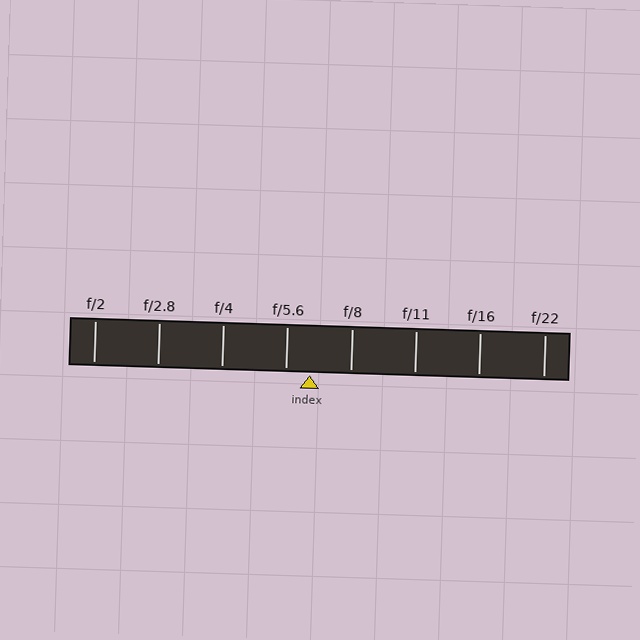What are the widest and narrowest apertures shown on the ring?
The widest aperture shown is f/2 and the narrowest is f/22.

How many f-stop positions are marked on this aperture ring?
There are 8 f-stop positions marked.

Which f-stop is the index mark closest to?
The index mark is closest to f/5.6.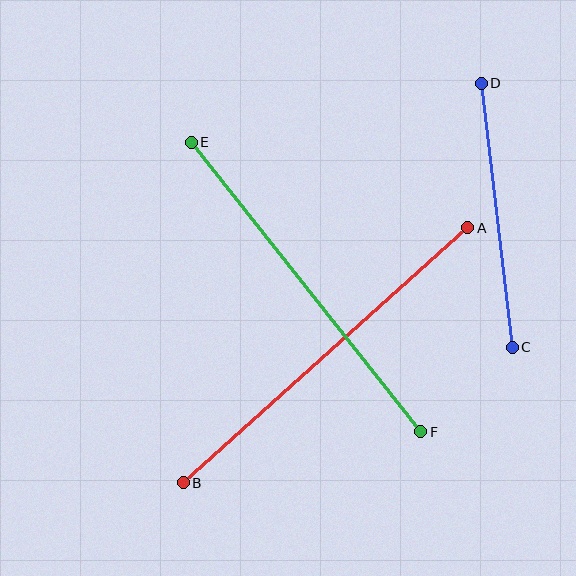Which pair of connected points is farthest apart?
Points A and B are farthest apart.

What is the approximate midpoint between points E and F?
The midpoint is at approximately (306, 287) pixels.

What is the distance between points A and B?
The distance is approximately 382 pixels.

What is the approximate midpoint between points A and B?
The midpoint is at approximately (325, 355) pixels.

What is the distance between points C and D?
The distance is approximately 266 pixels.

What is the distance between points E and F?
The distance is approximately 369 pixels.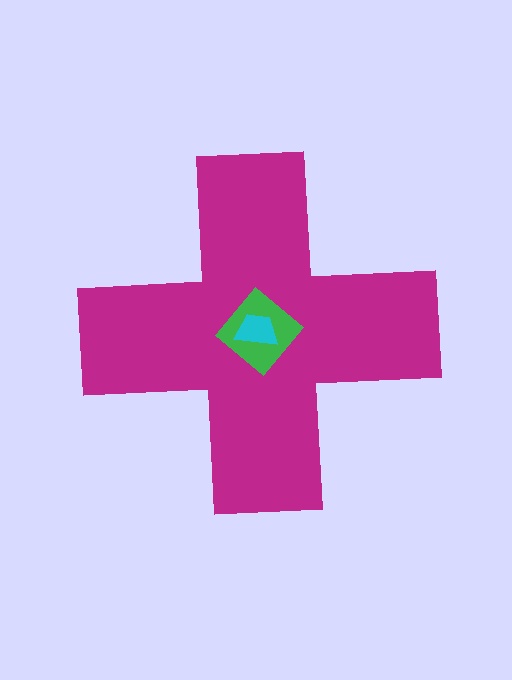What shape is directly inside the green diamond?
The cyan trapezoid.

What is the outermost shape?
The magenta cross.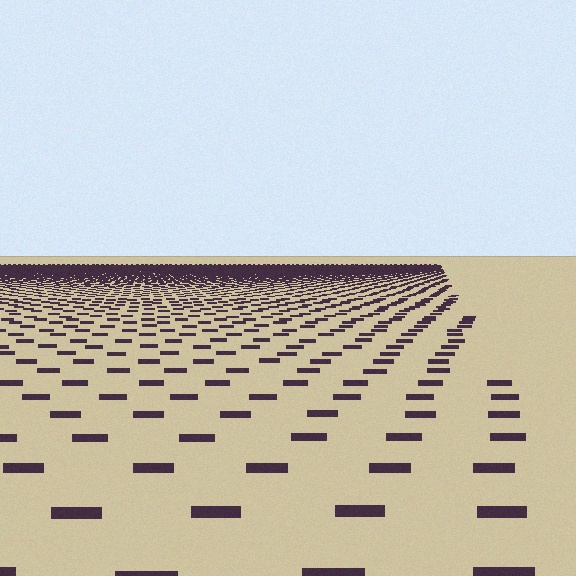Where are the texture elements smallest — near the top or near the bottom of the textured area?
Near the top.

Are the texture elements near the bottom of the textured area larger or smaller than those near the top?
Larger. Near the bottom, elements are closer to the viewer and appear at a bigger on-screen size.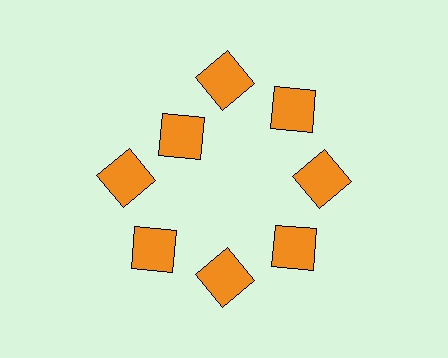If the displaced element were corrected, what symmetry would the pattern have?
It would have 8-fold rotational symmetry — the pattern would map onto itself every 45 degrees.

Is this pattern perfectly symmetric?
No. The 8 orange squares are arranged in a ring, but one element near the 10 o'clock position is pulled inward toward the center, breaking the 8-fold rotational symmetry.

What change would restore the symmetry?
The symmetry would be restored by moving it outward, back onto the ring so that all 8 squares sit at equal angles and equal distance from the center.